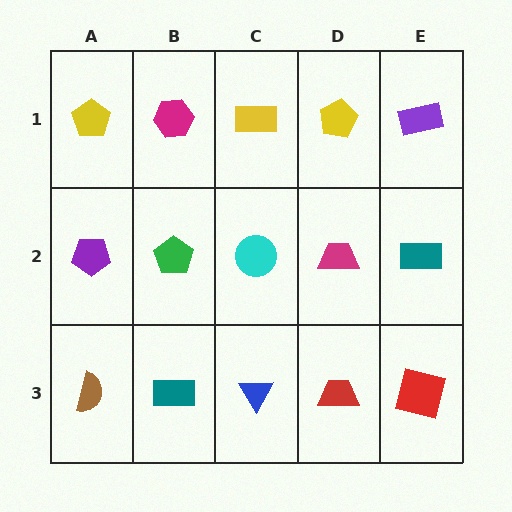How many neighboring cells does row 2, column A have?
3.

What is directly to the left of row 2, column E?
A magenta trapezoid.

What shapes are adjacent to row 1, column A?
A purple pentagon (row 2, column A), a magenta hexagon (row 1, column B).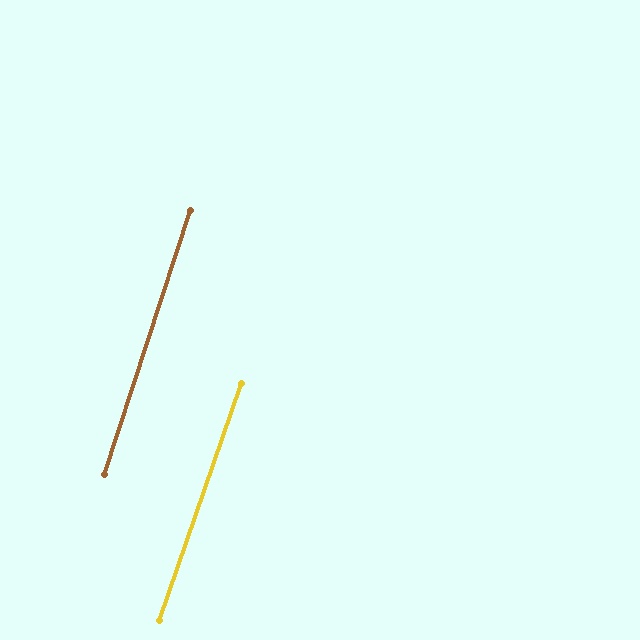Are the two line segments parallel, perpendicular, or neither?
Parallel — their directions differ by only 1.0°.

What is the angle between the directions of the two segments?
Approximately 1 degree.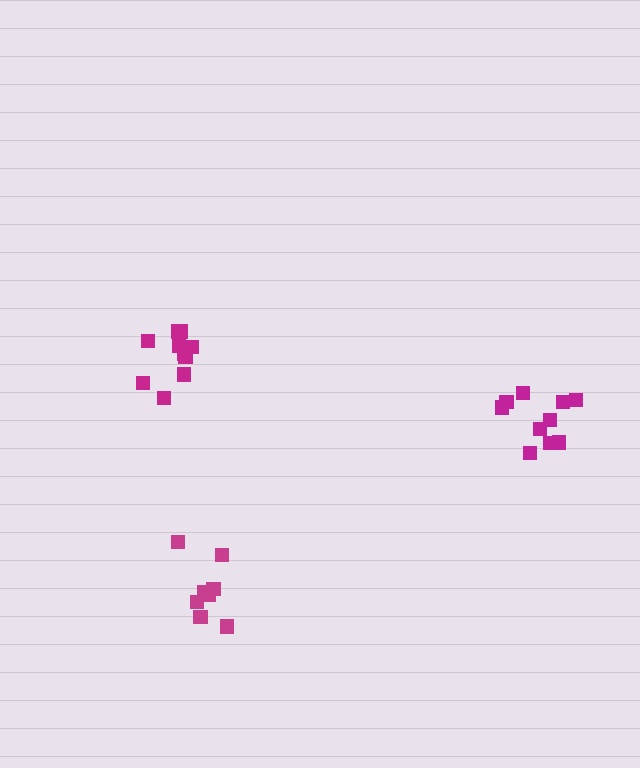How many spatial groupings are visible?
There are 3 spatial groupings.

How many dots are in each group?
Group 1: 10 dots, Group 2: 11 dots, Group 3: 8 dots (29 total).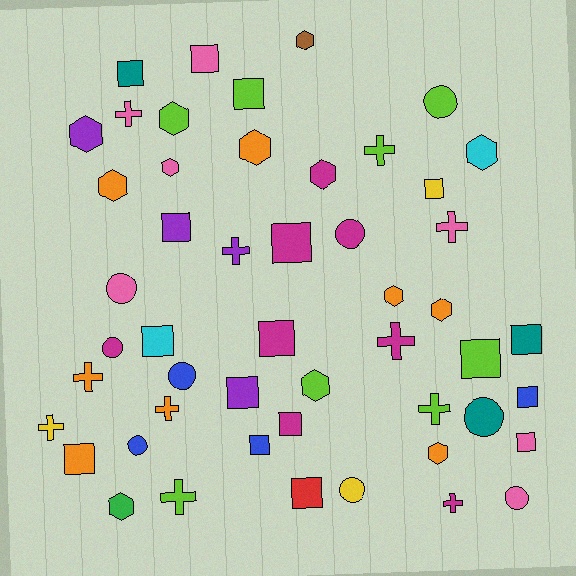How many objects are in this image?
There are 50 objects.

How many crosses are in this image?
There are 11 crosses.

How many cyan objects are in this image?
There are 2 cyan objects.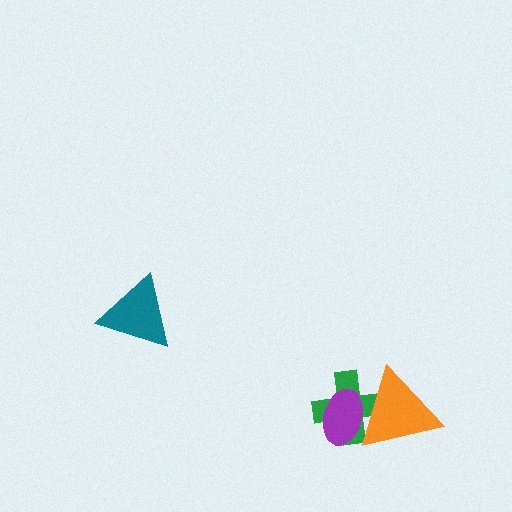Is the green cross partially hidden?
Yes, it is partially covered by another shape.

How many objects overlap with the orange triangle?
2 objects overlap with the orange triangle.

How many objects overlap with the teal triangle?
0 objects overlap with the teal triangle.